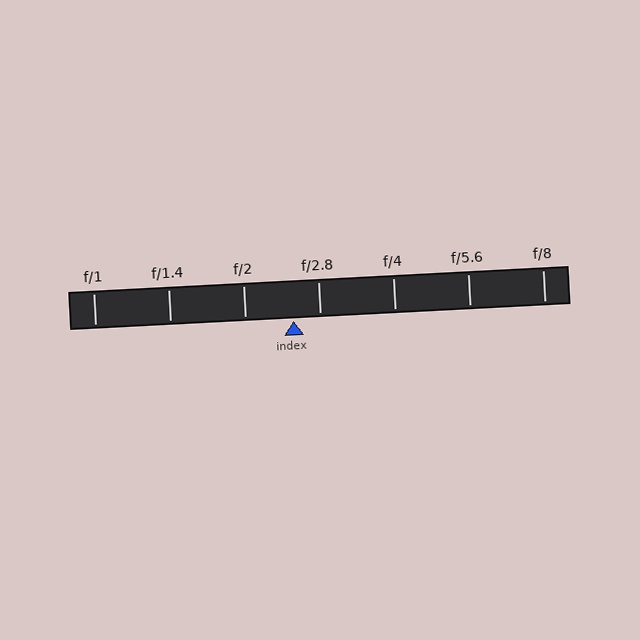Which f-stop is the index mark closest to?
The index mark is closest to f/2.8.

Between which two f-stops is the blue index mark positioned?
The index mark is between f/2 and f/2.8.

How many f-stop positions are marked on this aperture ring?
There are 7 f-stop positions marked.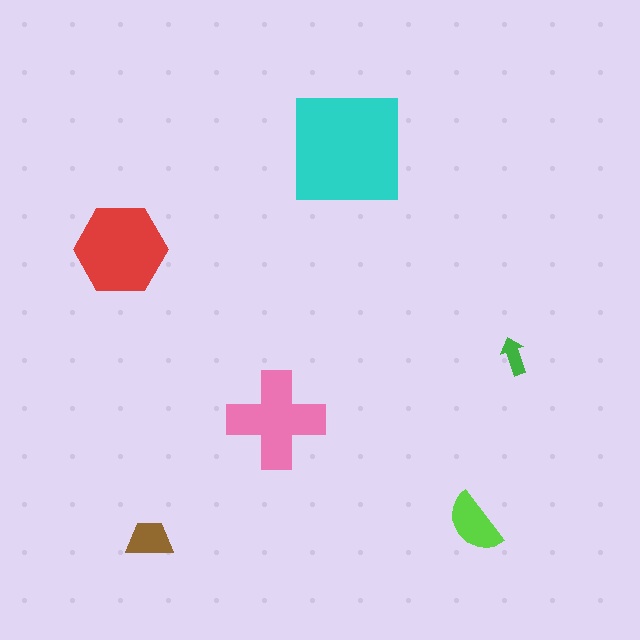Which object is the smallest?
The green arrow.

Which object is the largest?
The cyan square.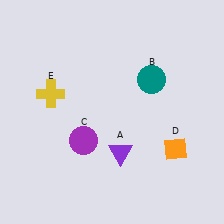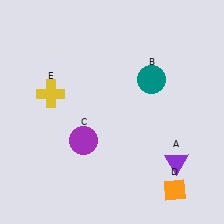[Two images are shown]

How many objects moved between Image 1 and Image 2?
2 objects moved between the two images.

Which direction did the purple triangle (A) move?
The purple triangle (A) moved right.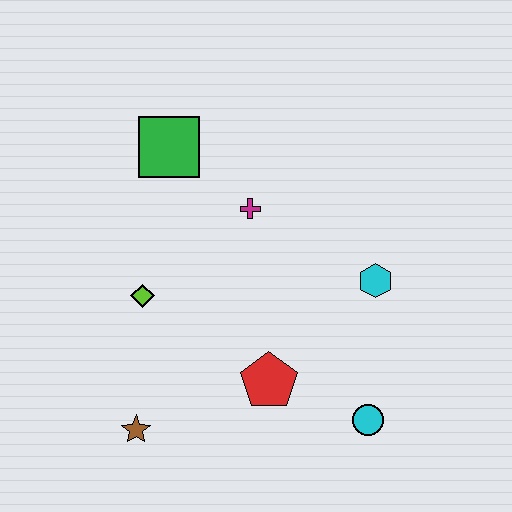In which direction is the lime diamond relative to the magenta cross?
The lime diamond is to the left of the magenta cross.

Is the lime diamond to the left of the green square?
Yes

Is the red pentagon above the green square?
No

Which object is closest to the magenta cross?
The green square is closest to the magenta cross.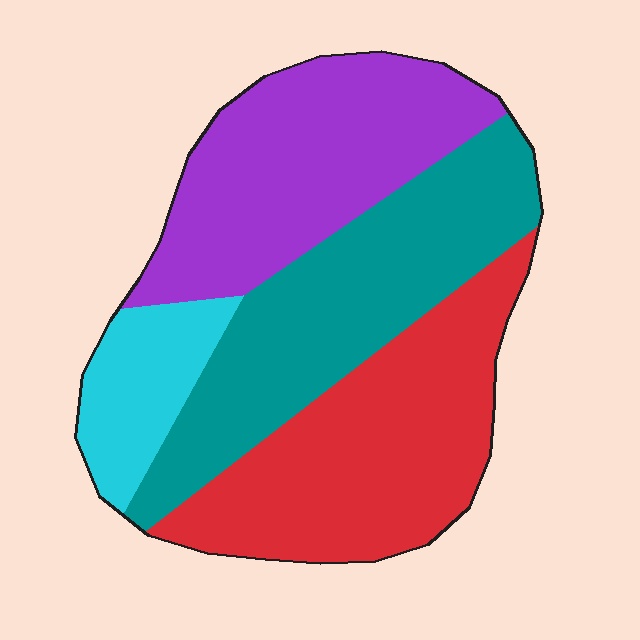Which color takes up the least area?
Cyan, at roughly 10%.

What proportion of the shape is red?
Red covers roughly 30% of the shape.